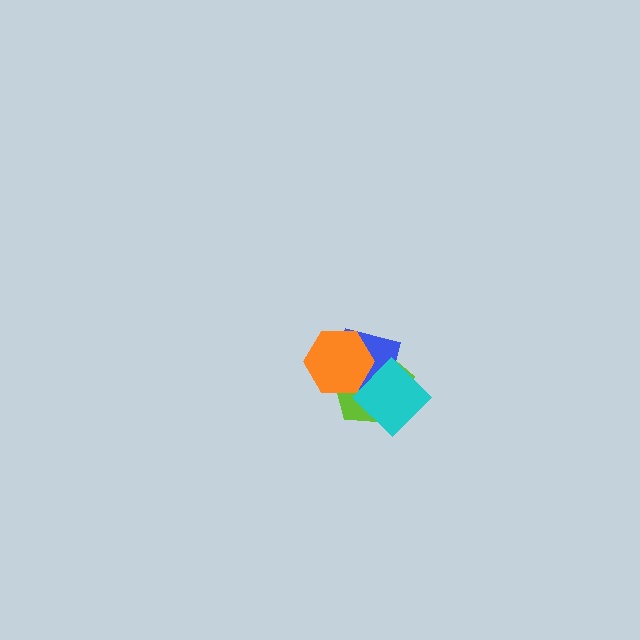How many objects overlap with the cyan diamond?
2 objects overlap with the cyan diamond.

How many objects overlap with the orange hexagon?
2 objects overlap with the orange hexagon.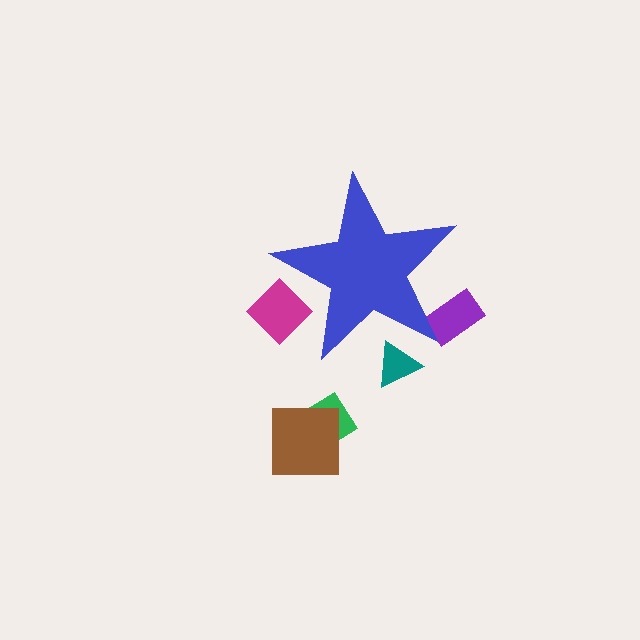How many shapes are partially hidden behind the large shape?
3 shapes are partially hidden.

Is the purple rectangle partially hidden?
Yes, the purple rectangle is partially hidden behind the blue star.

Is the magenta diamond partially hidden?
Yes, the magenta diamond is partially hidden behind the blue star.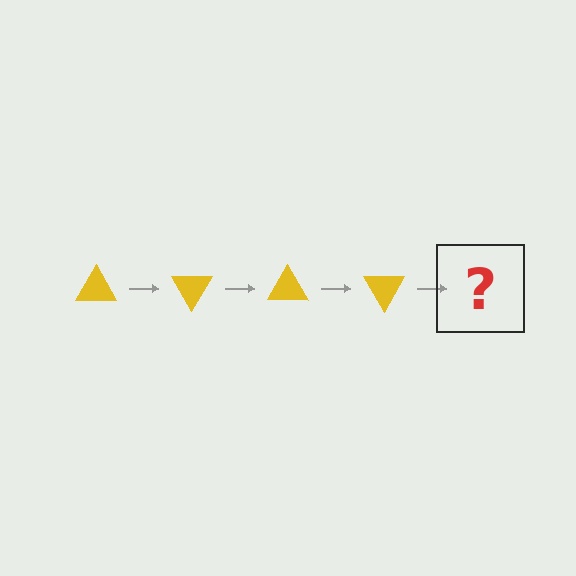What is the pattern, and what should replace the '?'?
The pattern is that the triangle rotates 60 degrees each step. The '?' should be a yellow triangle rotated 240 degrees.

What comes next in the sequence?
The next element should be a yellow triangle rotated 240 degrees.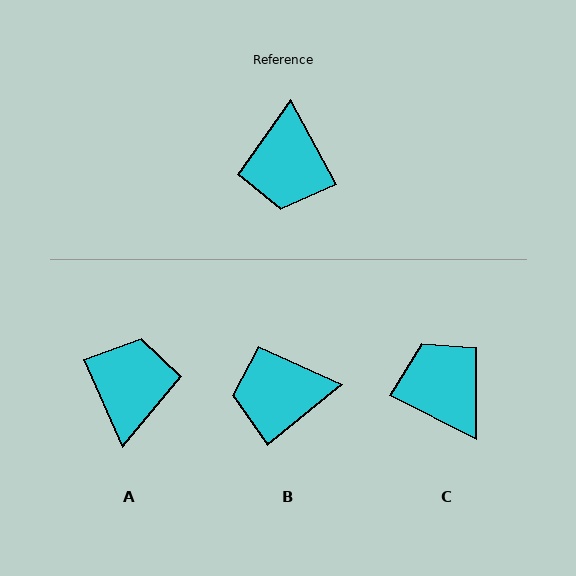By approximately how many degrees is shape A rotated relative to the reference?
Approximately 176 degrees counter-clockwise.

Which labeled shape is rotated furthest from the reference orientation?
A, about 176 degrees away.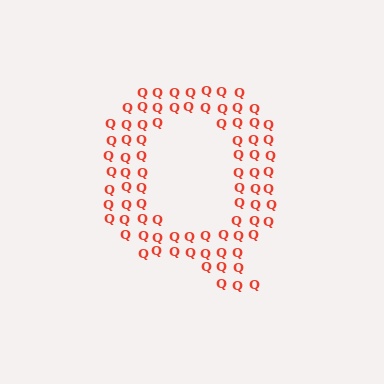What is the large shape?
The large shape is the letter Q.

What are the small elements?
The small elements are letter Q's.